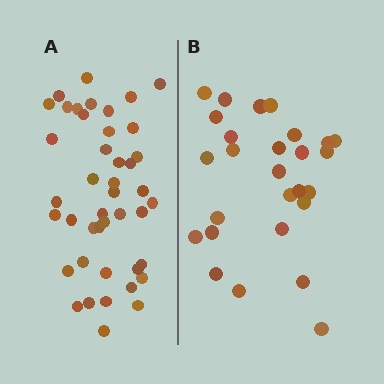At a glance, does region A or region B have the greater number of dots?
Region A (the left region) has more dots.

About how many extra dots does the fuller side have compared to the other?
Region A has approximately 15 more dots than region B.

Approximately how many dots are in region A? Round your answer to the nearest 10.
About 40 dots. (The exact count is 43, which rounds to 40.)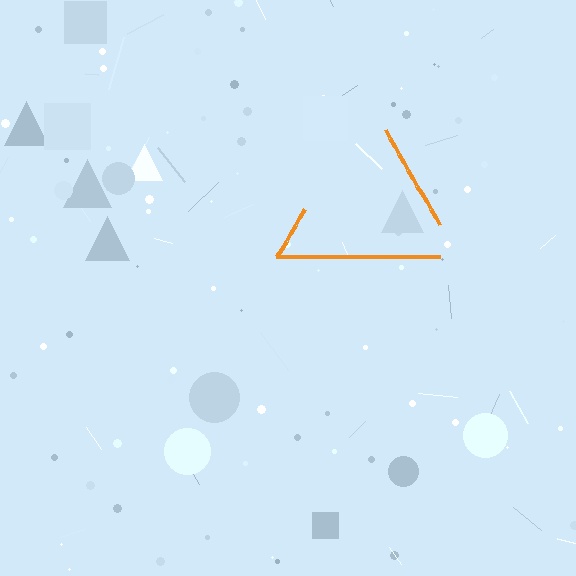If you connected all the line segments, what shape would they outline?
They would outline a triangle.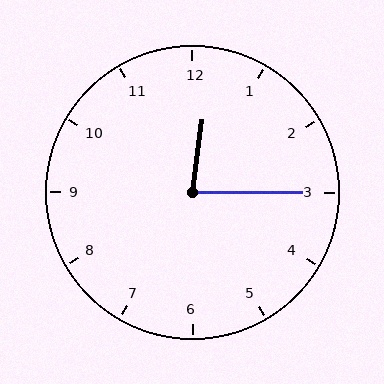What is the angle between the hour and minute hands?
Approximately 82 degrees.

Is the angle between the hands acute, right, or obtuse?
It is acute.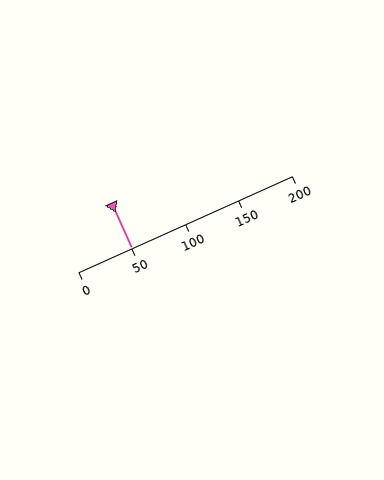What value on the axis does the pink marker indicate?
The marker indicates approximately 50.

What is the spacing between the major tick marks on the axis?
The major ticks are spaced 50 apart.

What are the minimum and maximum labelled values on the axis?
The axis runs from 0 to 200.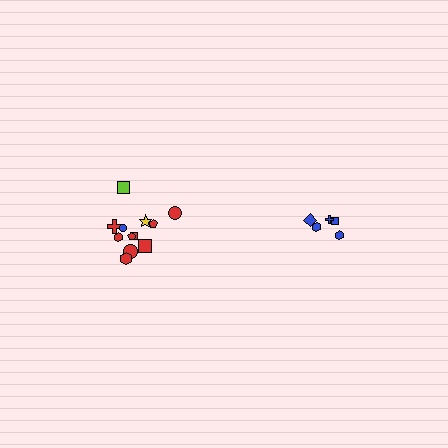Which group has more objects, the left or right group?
The left group.